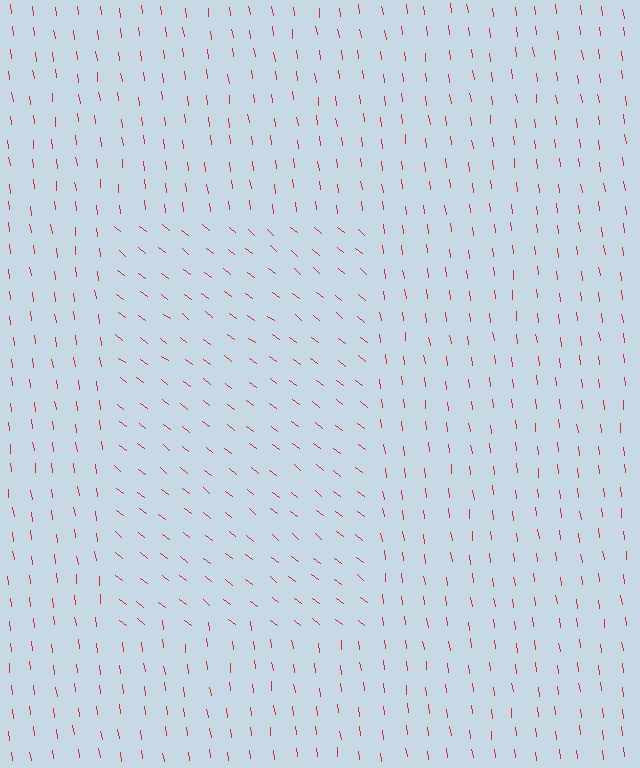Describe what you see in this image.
The image is filled with small red line segments. A rectangle region in the image has lines oriented differently from the surrounding lines, creating a visible texture boundary.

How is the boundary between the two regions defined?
The boundary is defined purely by a change in line orientation (approximately 45 degrees difference). All lines are the same color and thickness.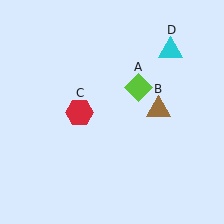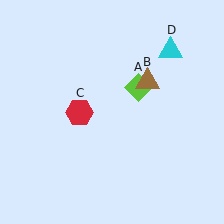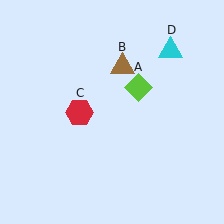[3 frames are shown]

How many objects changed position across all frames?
1 object changed position: brown triangle (object B).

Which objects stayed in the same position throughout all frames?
Lime diamond (object A) and red hexagon (object C) and cyan triangle (object D) remained stationary.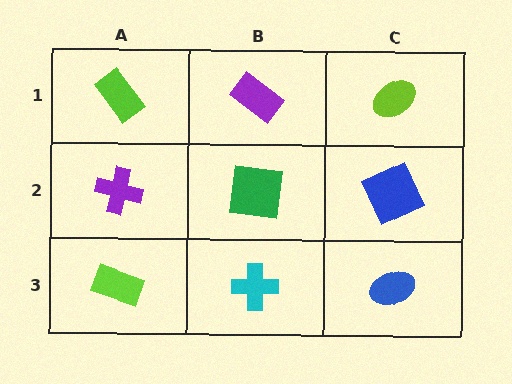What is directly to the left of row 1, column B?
A lime rectangle.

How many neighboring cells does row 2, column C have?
3.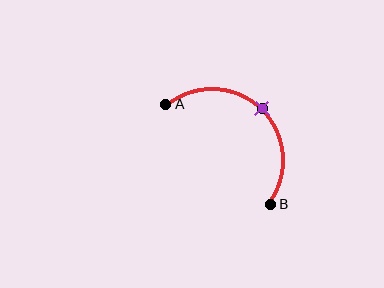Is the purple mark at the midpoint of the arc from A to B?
Yes. The purple mark lies on the arc at equal arc-length from both A and B — it is the arc midpoint.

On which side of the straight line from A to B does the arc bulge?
The arc bulges above and to the right of the straight line connecting A and B.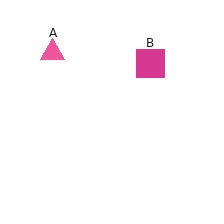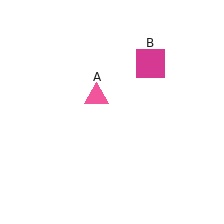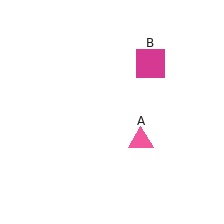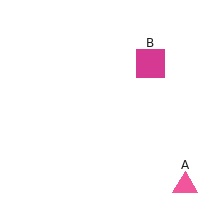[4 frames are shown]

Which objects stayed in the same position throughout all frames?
Magenta square (object B) remained stationary.